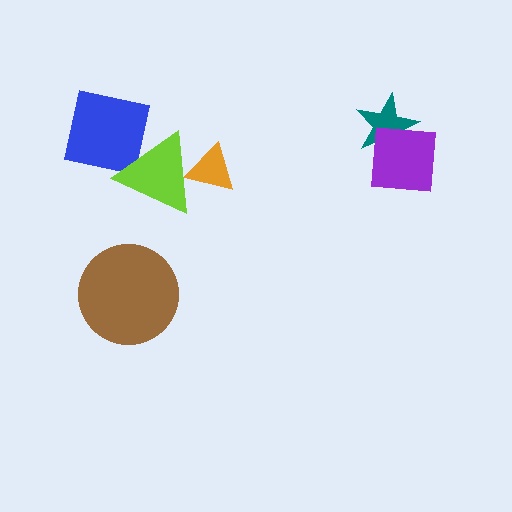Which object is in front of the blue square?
The lime triangle is in front of the blue square.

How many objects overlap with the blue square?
1 object overlaps with the blue square.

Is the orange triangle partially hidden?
Yes, it is partially covered by another shape.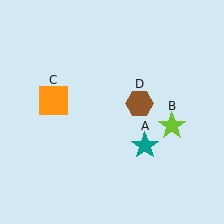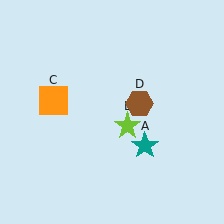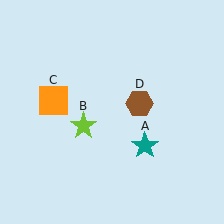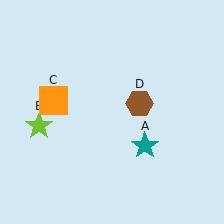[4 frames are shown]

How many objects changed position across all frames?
1 object changed position: lime star (object B).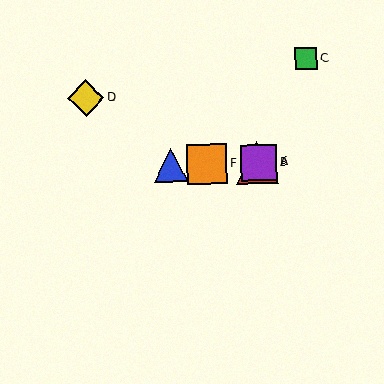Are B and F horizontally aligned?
Yes, both are at y≈165.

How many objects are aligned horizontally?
4 objects (A, B, E, F) are aligned horizontally.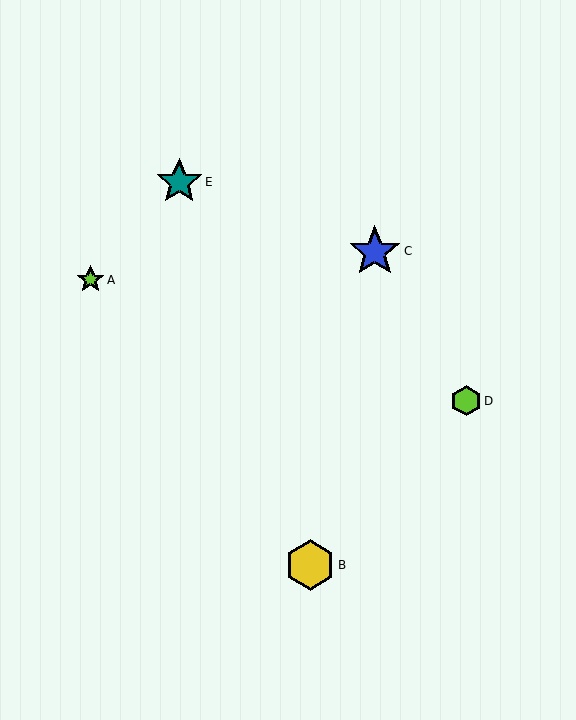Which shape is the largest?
The blue star (labeled C) is the largest.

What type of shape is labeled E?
Shape E is a teal star.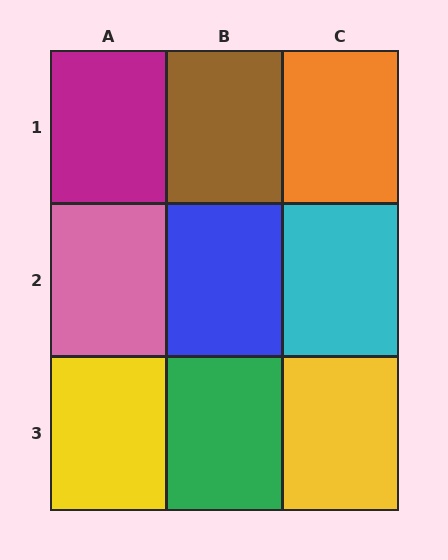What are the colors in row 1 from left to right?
Magenta, brown, orange.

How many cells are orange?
1 cell is orange.